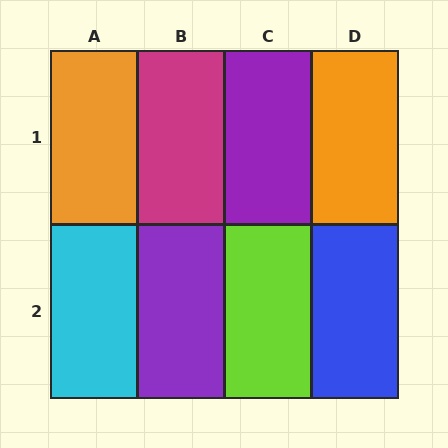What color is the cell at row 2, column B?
Purple.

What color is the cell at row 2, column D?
Blue.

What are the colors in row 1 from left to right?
Orange, magenta, purple, orange.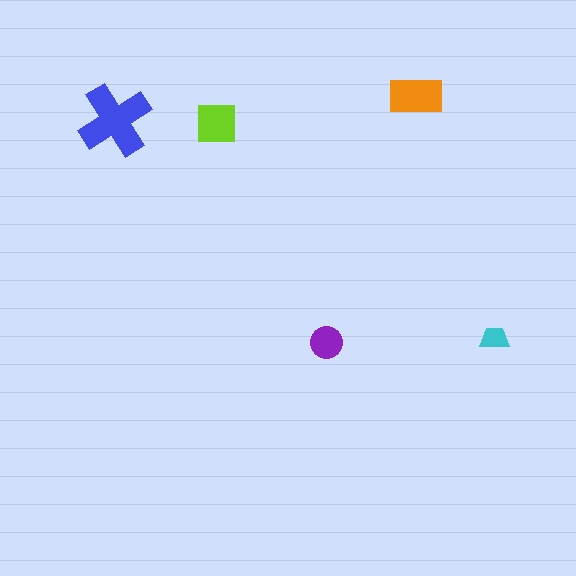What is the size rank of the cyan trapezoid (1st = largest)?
5th.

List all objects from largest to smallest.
The blue cross, the orange rectangle, the lime square, the purple circle, the cyan trapezoid.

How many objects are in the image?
There are 5 objects in the image.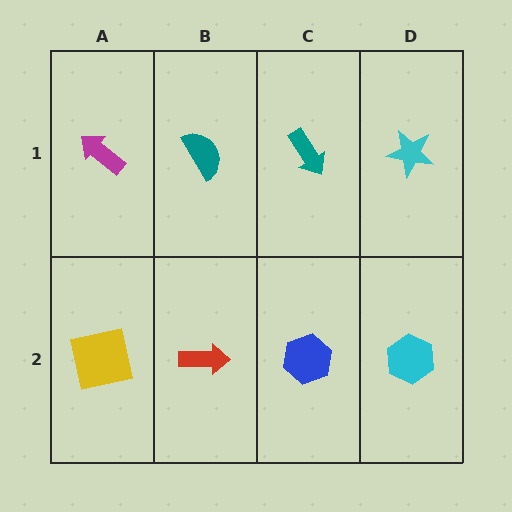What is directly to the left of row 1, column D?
A teal arrow.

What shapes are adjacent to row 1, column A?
A yellow square (row 2, column A), a teal semicircle (row 1, column B).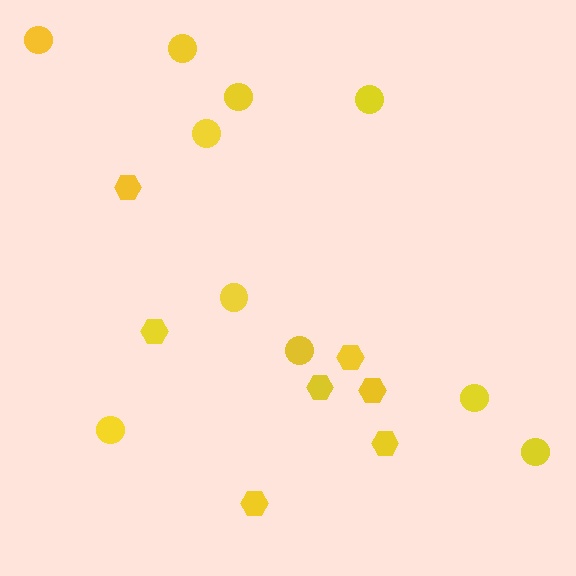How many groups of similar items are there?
There are 2 groups: one group of hexagons (7) and one group of circles (10).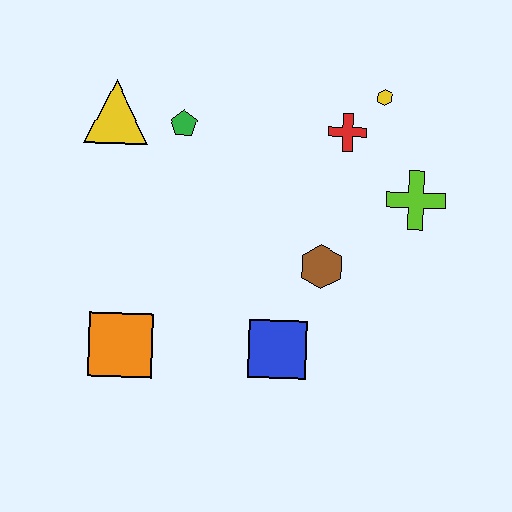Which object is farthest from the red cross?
The orange square is farthest from the red cross.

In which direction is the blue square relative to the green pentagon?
The blue square is below the green pentagon.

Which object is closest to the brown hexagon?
The blue square is closest to the brown hexagon.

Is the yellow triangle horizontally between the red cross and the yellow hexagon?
No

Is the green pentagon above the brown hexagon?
Yes